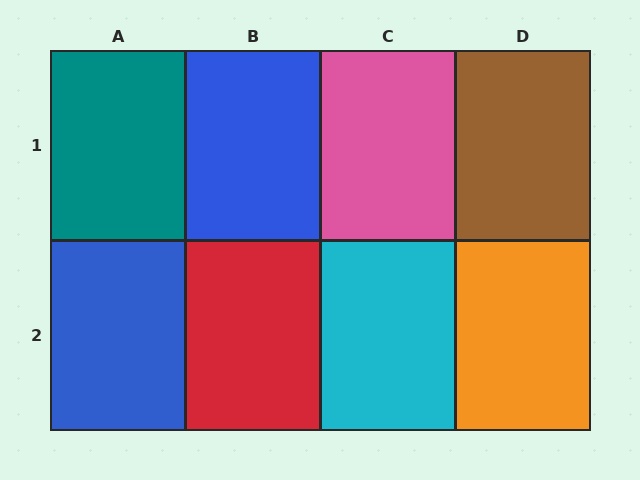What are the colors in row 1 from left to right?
Teal, blue, pink, brown.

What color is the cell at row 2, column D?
Orange.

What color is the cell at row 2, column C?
Cyan.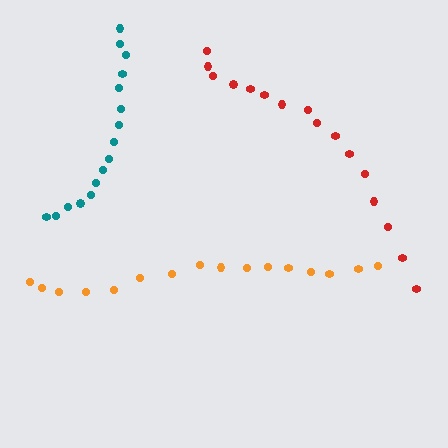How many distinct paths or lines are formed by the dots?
There are 3 distinct paths.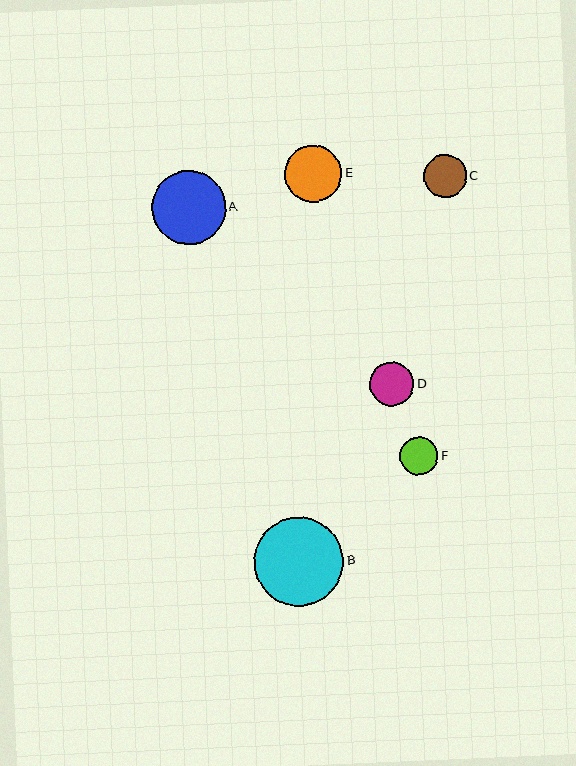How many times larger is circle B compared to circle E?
Circle B is approximately 1.5 times the size of circle E.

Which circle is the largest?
Circle B is the largest with a size of approximately 89 pixels.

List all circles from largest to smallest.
From largest to smallest: B, A, E, D, C, F.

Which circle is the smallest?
Circle F is the smallest with a size of approximately 38 pixels.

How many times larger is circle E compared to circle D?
Circle E is approximately 1.3 times the size of circle D.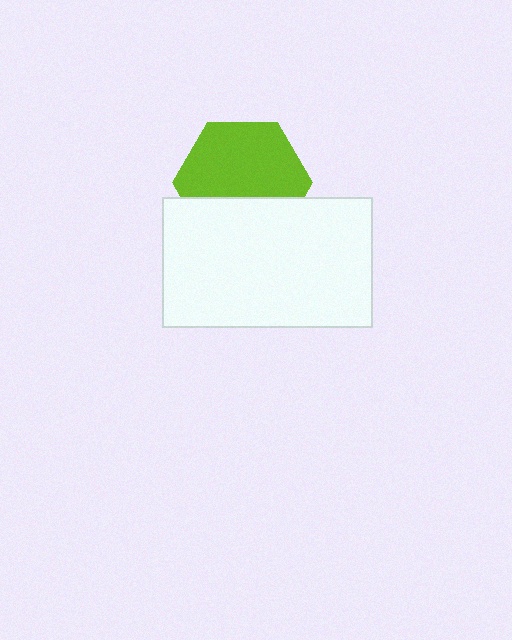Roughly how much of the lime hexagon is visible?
Most of it is visible (roughly 65%).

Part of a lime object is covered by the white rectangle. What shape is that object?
It is a hexagon.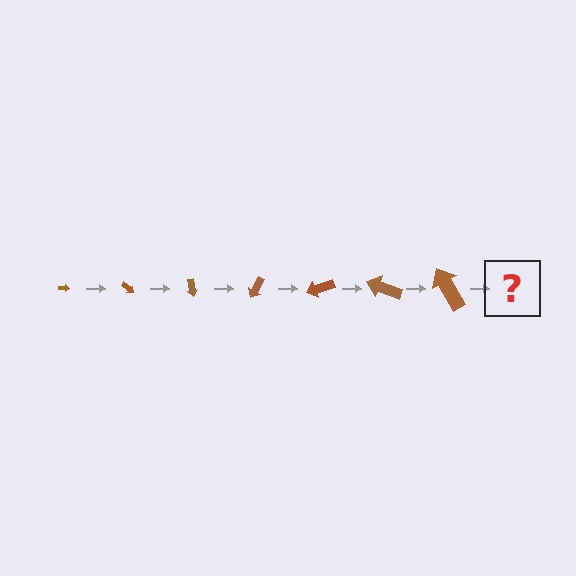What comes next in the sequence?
The next element should be an arrow, larger than the previous one and rotated 280 degrees from the start.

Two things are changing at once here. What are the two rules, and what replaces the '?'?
The two rules are that the arrow grows larger each step and it rotates 40 degrees each step. The '?' should be an arrow, larger than the previous one and rotated 280 degrees from the start.